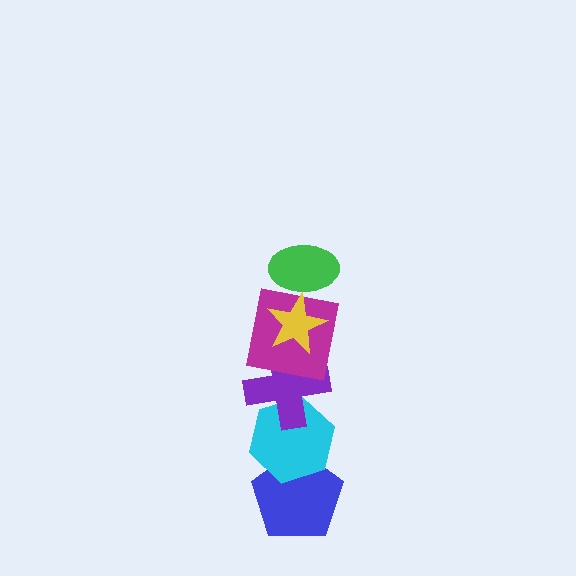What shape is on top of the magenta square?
The yellow star is on top of the magenta square.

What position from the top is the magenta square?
The magenta square is 3rd from the top.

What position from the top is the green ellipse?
The green ellipse is 1st from the top.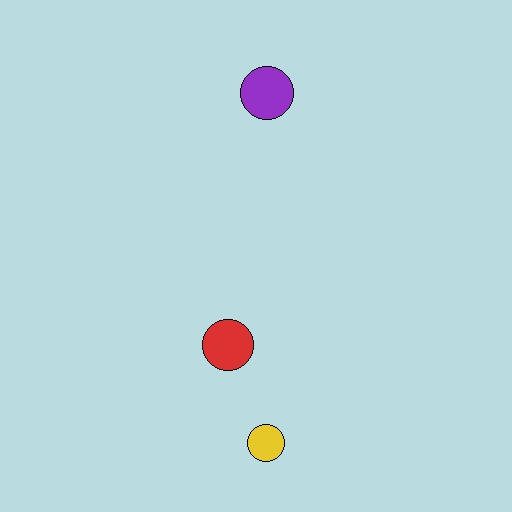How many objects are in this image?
There are 3 objects.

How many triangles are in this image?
There are no triangles.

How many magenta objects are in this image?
There are no magenta objects.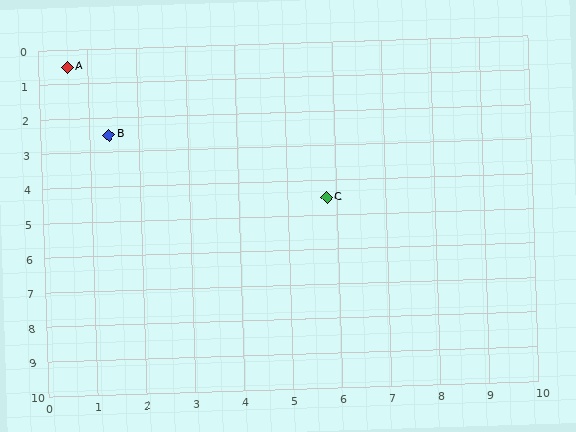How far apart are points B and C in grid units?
Points B and C are about 4.8 grid units apart.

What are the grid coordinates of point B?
Point B is at approximately (1.4, 2.5).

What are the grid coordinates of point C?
Point C is at approximately (5.8, 4.5).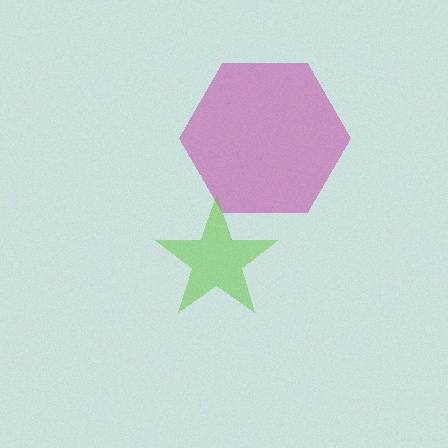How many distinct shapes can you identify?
There are 2 distinct shapes: a magenta hexagon, a lime star.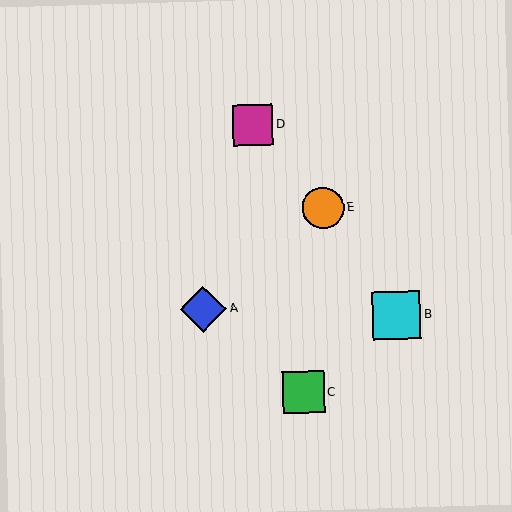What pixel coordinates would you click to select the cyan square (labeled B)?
Click at (396, 315) to select the cyan square B.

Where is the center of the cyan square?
The center of the cyan square is at (396, 315).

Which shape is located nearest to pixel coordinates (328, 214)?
The orange circle (labeled E) at (323, 208) is nearest to that location.